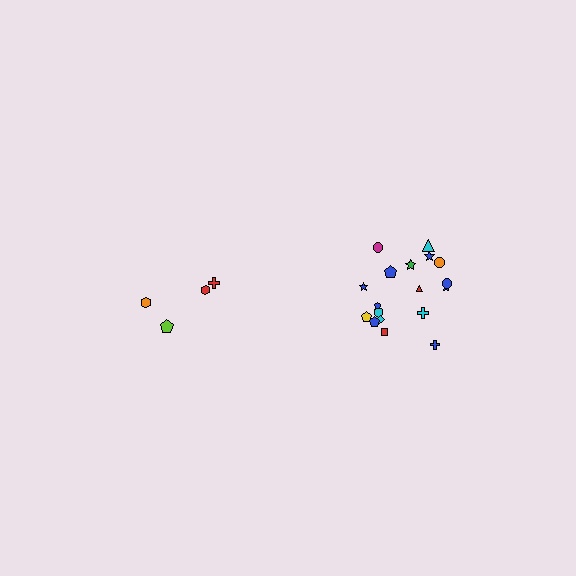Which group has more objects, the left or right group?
The right group.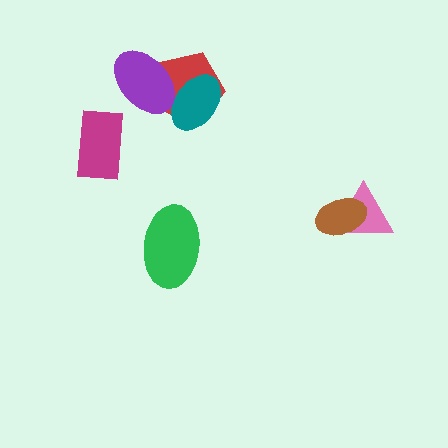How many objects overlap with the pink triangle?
1 object overlaps with the pink triangle.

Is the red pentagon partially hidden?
Yes, it is partially covered by another shape.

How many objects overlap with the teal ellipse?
2 objects overlap with the teal ellipse.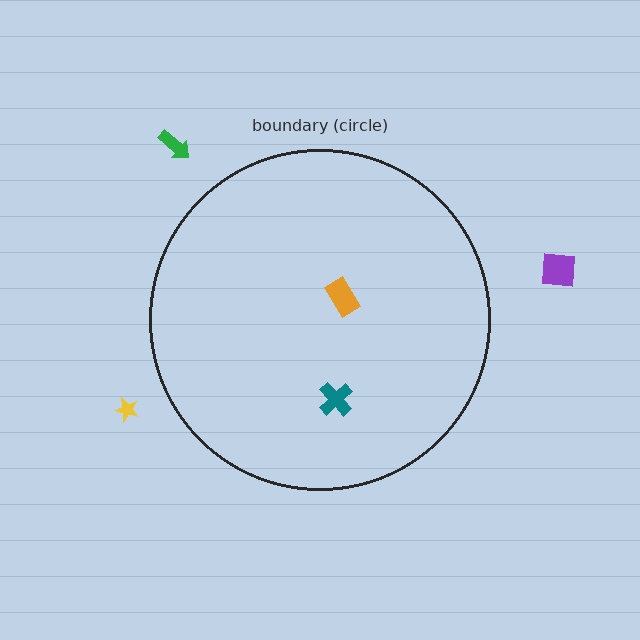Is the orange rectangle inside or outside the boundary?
Inside.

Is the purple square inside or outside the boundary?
Outside.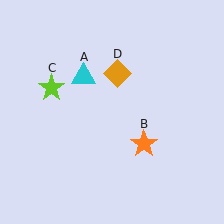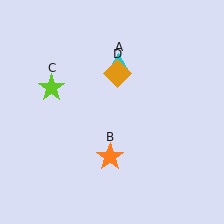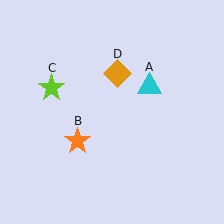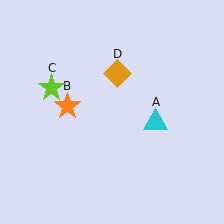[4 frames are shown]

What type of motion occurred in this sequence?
The cyan triangle (object A), orange star (object B) rotated clockwise around the center of the scene.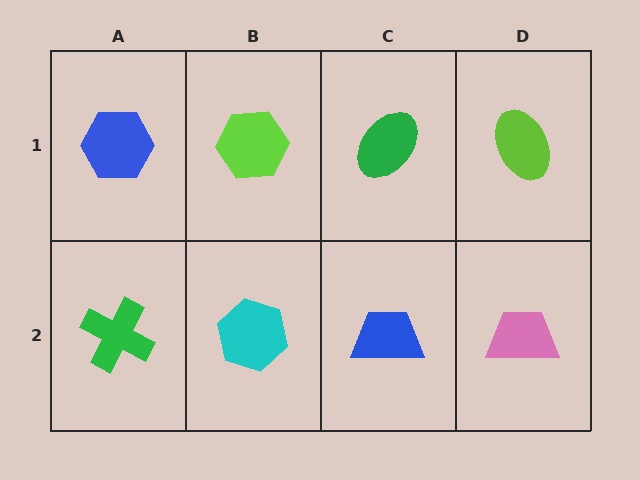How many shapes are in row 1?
4 shapes.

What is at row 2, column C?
A blue trapezoid.